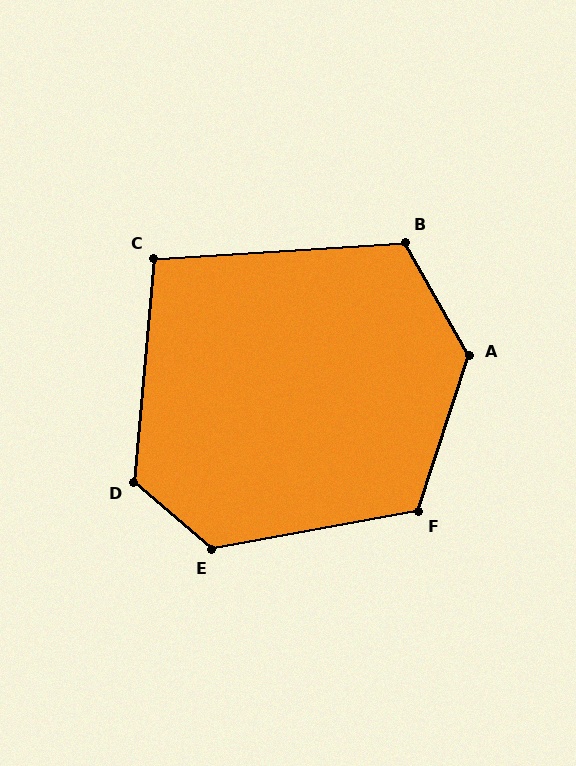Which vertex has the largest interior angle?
A, at approximately 133 degrees.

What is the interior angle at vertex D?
Approximately 126 degrees (obtuse).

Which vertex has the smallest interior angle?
C, at approximately 99 degrees.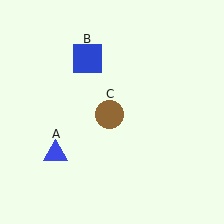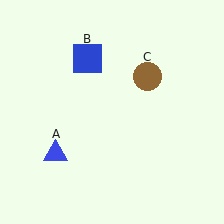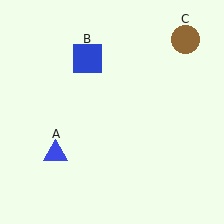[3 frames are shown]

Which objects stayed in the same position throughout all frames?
Blue triangle (object A) and blue square (object B) remained stationary.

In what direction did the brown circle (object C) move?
The brown circle (object C) moved up and to the right.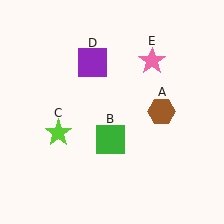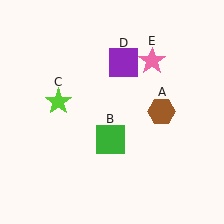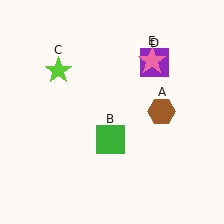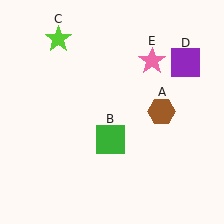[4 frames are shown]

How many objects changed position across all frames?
2 objects changed position: lime star (object C), purple square (object D).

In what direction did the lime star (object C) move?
The lime star (object C) moved up.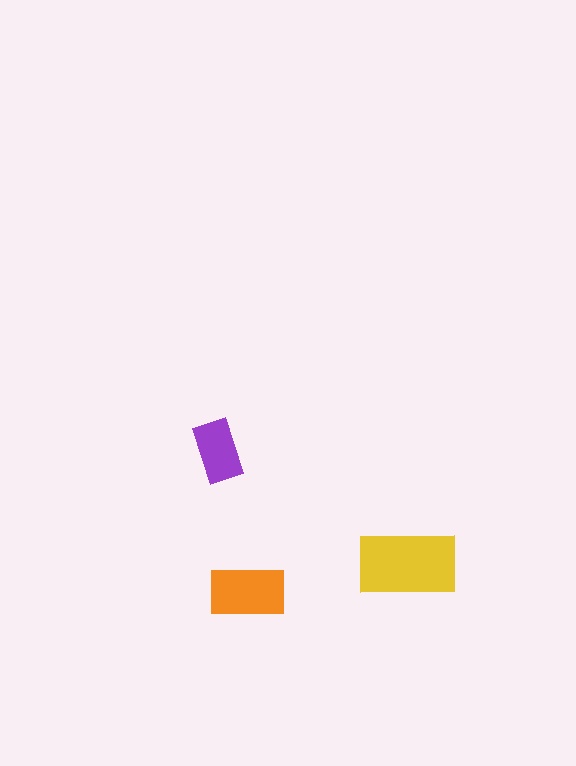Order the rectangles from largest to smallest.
the yellow one, the orange one, the purple one.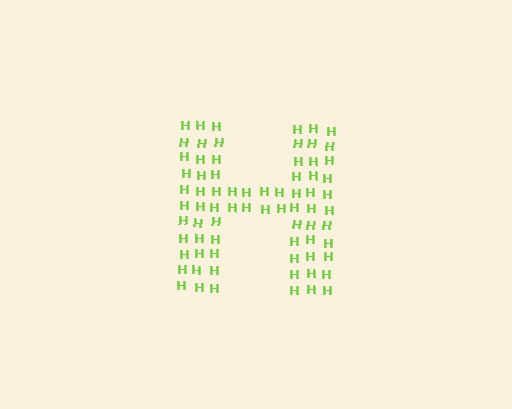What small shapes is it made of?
It is made of small letter H's.